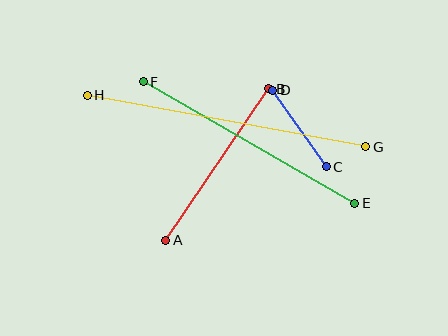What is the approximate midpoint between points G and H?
The midpoint is at approximately (227, 121) pixels.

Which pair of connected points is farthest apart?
Points G and H are farthest apart.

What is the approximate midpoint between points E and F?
The midpoint is at approximately (249, 142) pixels.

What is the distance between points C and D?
The distance is approximately 93 pixels.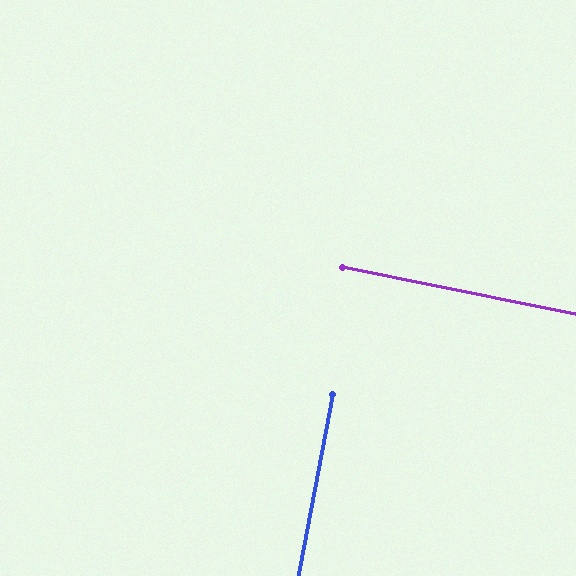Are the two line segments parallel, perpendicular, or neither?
Perpendicular — they meet at approximately 89°.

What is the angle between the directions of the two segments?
Approximately 89 degrees.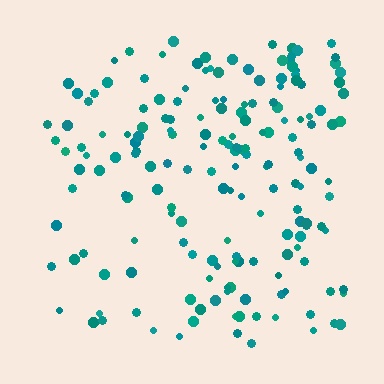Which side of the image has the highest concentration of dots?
The right.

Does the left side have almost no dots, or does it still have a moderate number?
Still a moderate number, just noticeably fewer than the right.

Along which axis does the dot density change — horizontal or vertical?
Horizontal.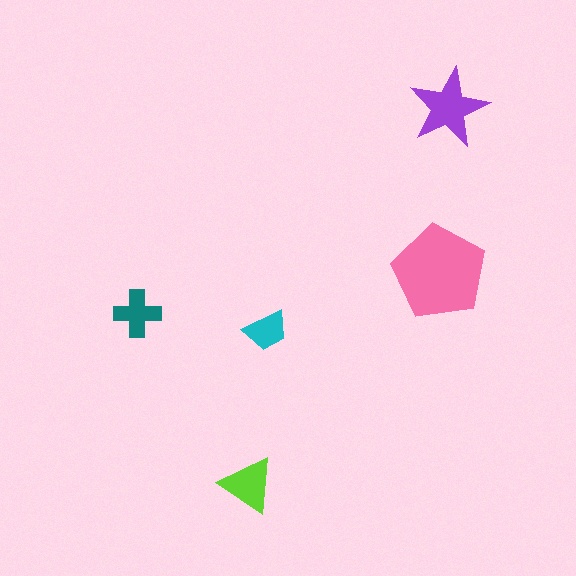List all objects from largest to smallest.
The pink pentagon, the purple star, the lime triangle, the teal cross, the cyan trapezoid.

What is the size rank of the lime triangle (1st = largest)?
3rd.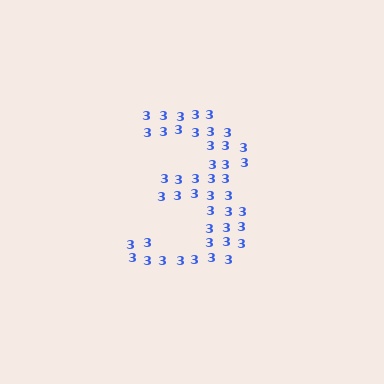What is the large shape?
The large shape is the digit 3.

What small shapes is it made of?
It is made of small digit 3's.